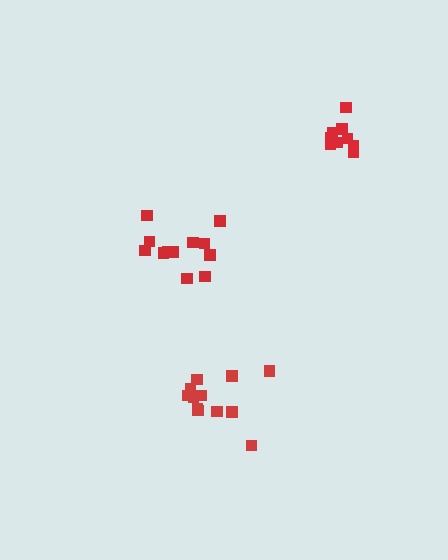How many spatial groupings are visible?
There are 3 spatial groupings.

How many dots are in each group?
Group 1: 12 dots, Group 2: 12 dots, Group 3: 9 dots (33 total).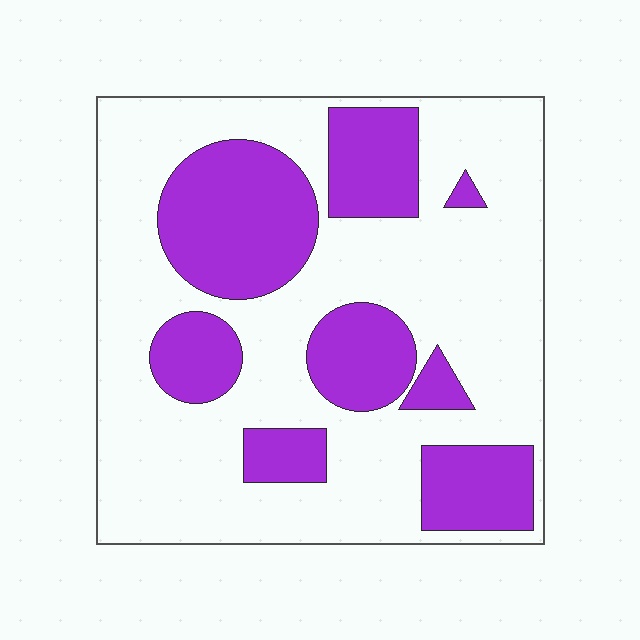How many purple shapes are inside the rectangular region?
8.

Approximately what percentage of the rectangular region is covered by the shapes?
Approximately 30%.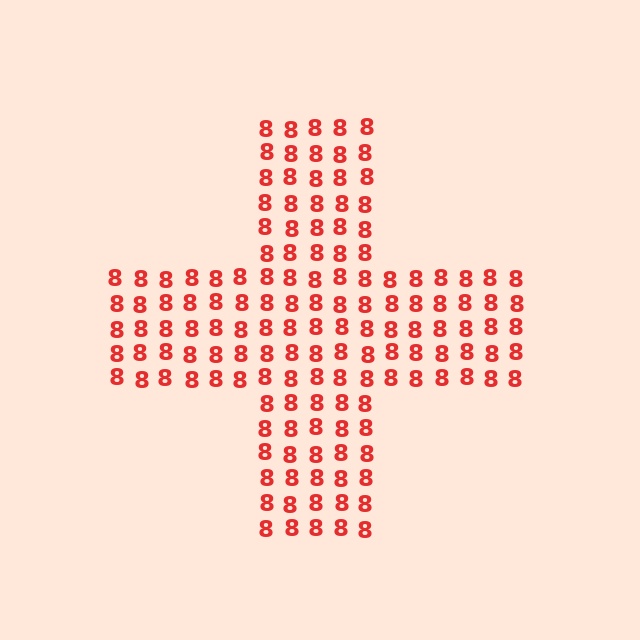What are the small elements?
The small elements are digit 8's.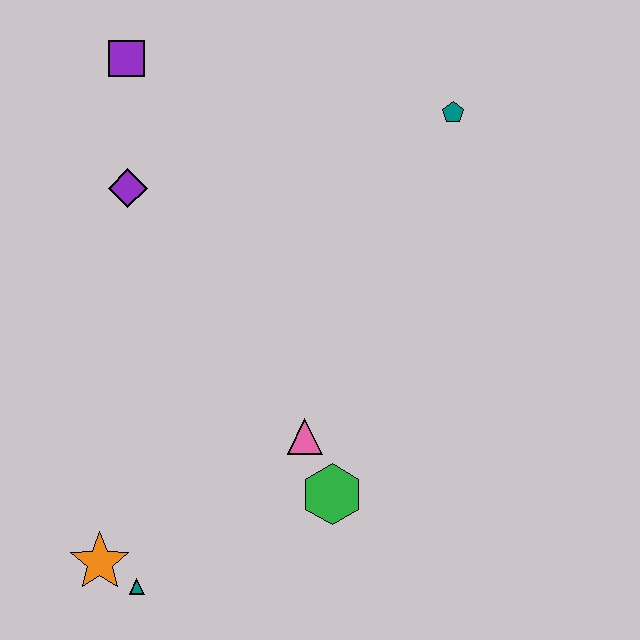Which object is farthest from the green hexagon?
The purple square is farthest from the green hexagon.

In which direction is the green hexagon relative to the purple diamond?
The green hexagon is below the purple diamond.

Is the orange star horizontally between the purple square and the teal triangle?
No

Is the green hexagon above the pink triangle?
No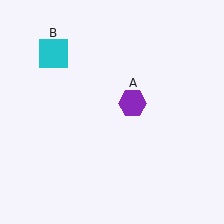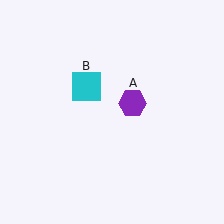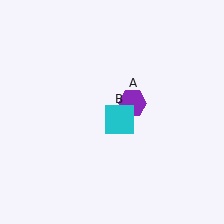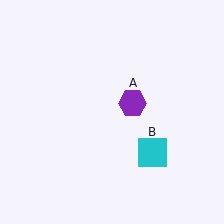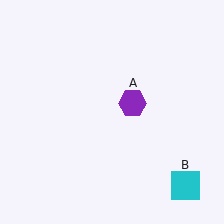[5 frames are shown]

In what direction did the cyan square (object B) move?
The cyan square (object B) moved down and to the right.